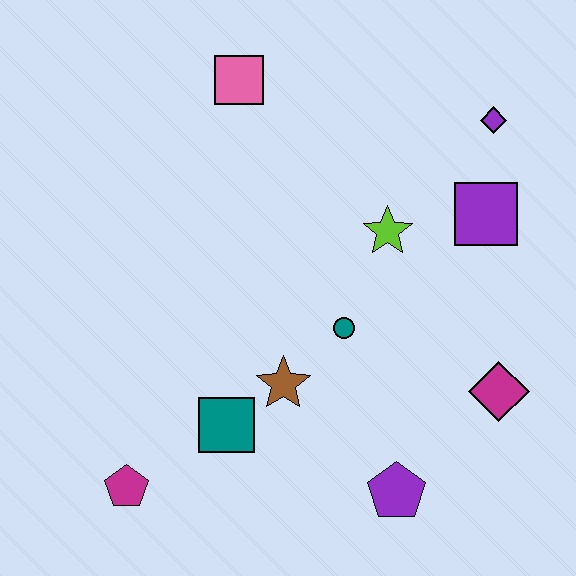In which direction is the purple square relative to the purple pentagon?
The purple square is above the purple pentagon.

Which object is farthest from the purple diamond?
The magenta pentagon is farthest from the purple diamond.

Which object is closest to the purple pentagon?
The magenta diamond is closest to the purple pentagon.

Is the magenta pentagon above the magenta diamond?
No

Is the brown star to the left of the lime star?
Yes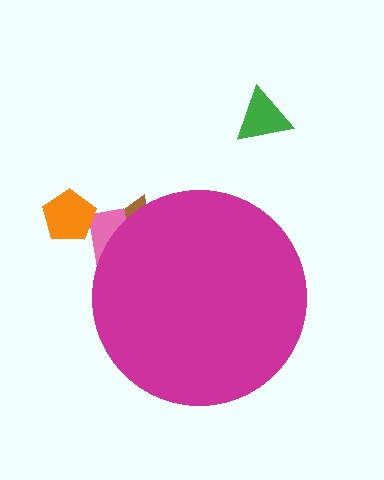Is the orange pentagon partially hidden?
No, the orange pentagon is fully visible.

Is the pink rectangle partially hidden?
Yes, the pink rectangle is partially hidden behind the magenta circle.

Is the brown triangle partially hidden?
Yes, the brown triangle is partially hidden behind the magenta circle.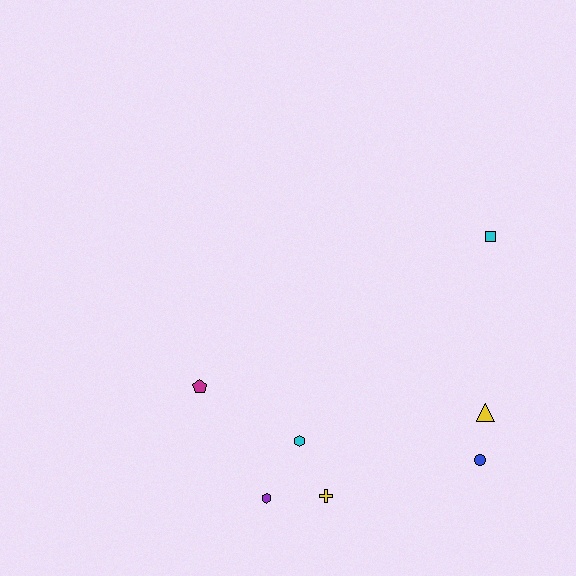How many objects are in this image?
There are 7 objects.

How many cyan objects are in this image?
There are 2 cyan objects.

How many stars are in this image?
There are no stars.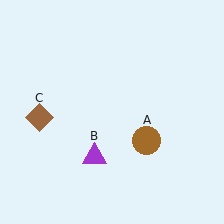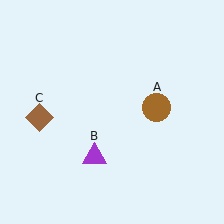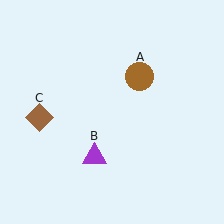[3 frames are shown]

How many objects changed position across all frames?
1 object changed position: brown circle (object A).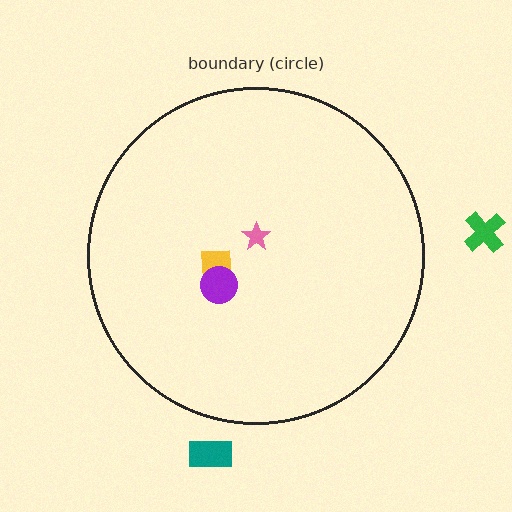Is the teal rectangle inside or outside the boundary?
Outside.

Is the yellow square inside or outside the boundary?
Inside.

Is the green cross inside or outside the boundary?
Outside.